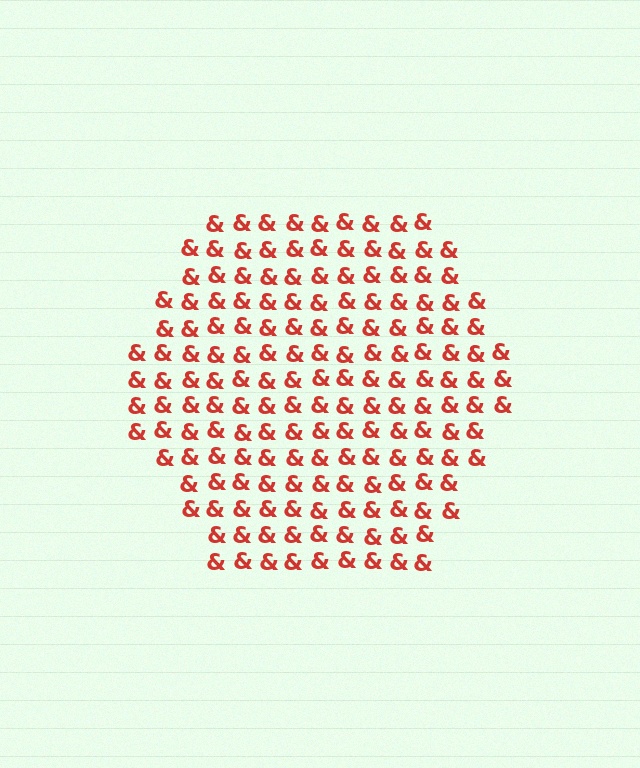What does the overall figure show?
The overall figure shows a hexagon.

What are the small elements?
The small elements are ampersands.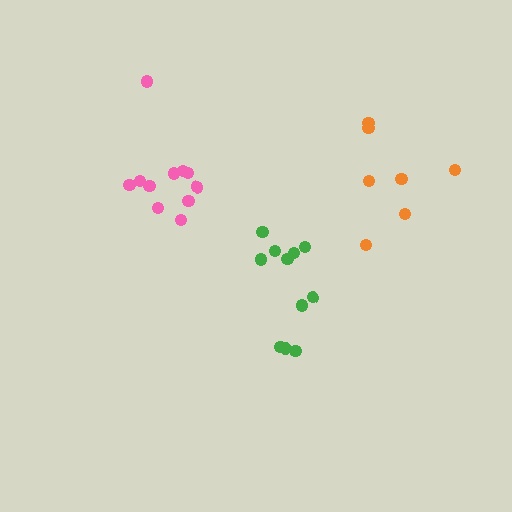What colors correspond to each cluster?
The clusters are colored: green, pink, orange.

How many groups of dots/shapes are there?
There are 3 groups.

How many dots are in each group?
Group 1: 11 dots, Group 2: 11 dots, Group 3: 7 dots (29 total).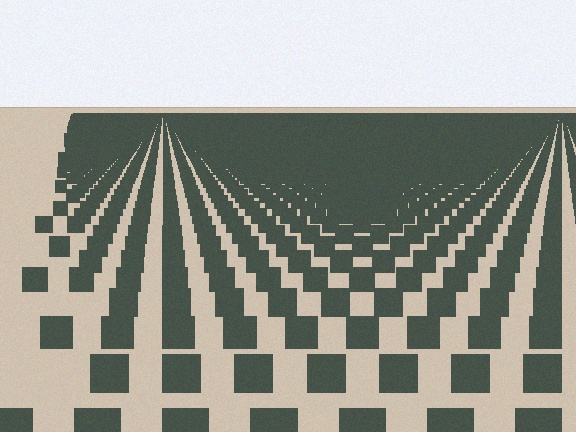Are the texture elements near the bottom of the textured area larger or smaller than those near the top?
Larger. Near the bottom, elements are closer to the viewer and appear at a bigger on-screen size.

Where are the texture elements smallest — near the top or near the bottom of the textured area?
Near the top.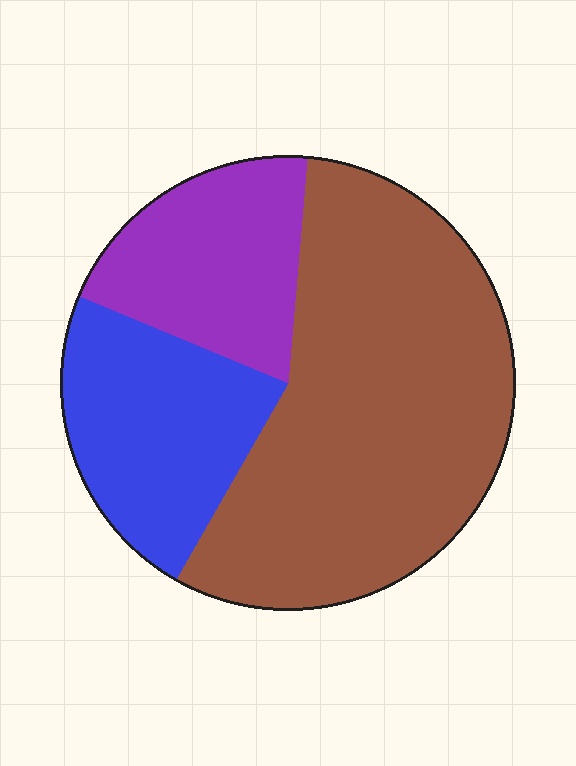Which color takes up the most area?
Brown, at roughly 55%.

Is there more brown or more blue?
Brown.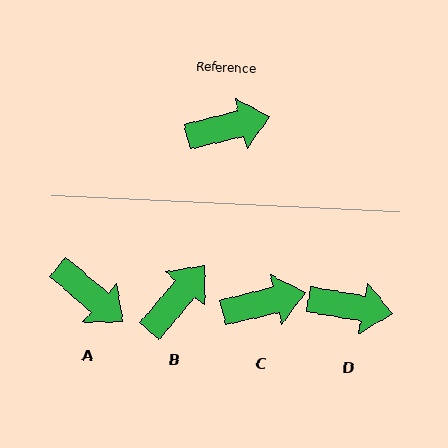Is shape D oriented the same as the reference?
No, it is off by about 23 degrees.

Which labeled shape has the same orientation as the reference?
C.